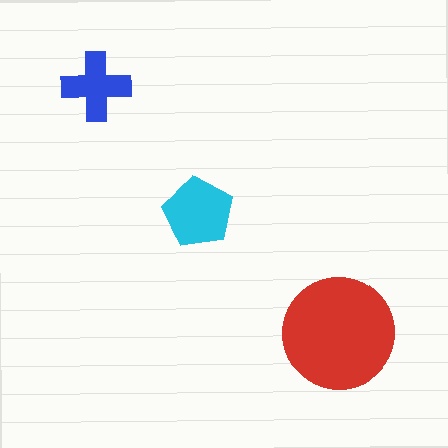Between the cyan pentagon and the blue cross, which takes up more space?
The cyan pentagon.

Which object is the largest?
The red circle.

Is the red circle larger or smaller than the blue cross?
Larger.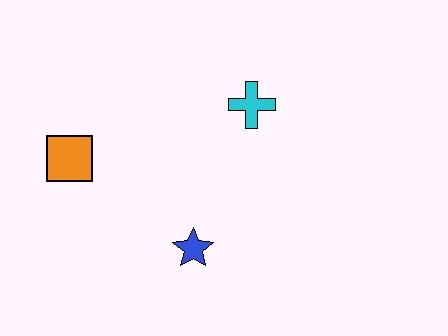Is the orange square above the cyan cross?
No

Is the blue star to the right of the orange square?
Yes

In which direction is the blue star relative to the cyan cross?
The blue star is below the cyan cross.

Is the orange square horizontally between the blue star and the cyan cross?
No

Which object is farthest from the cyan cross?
The orange square is farthest from the cyan cross.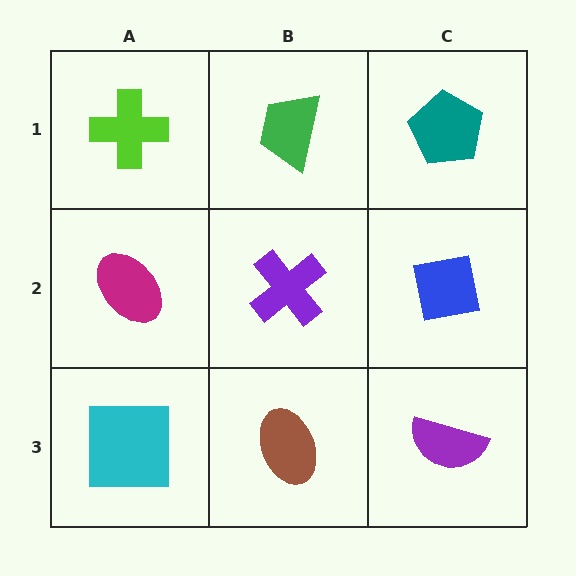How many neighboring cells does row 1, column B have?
3.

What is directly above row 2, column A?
A lime cross.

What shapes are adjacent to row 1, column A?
A magenta ellipse (row 2, column A), a green trapezoid (row 1, column B).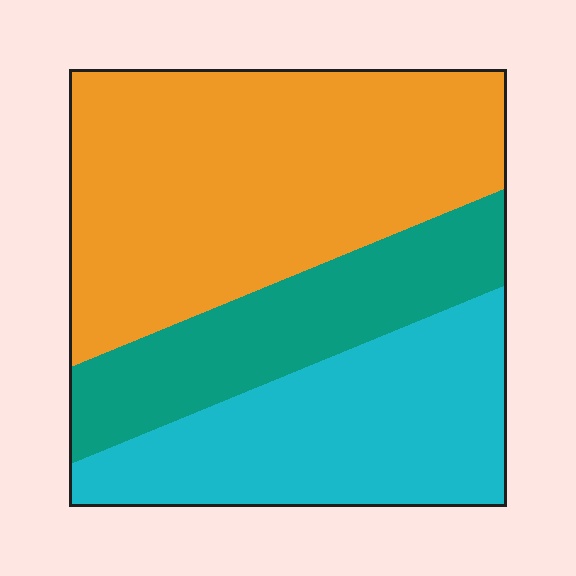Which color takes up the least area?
Teal, at roughly 20%.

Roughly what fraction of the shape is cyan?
Cyan takes up about one third (1/3) of the shape.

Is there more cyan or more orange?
Orange.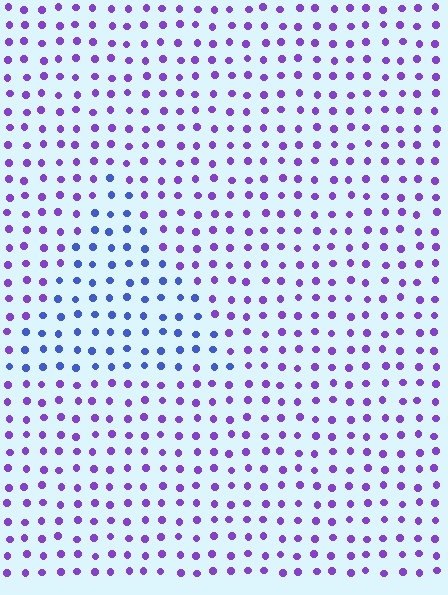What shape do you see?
I see a triangle.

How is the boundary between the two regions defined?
The boundary is defined purely by a slight shift in hue (about 43 degrees). Spacing, size, and orientation are identical on both sides.